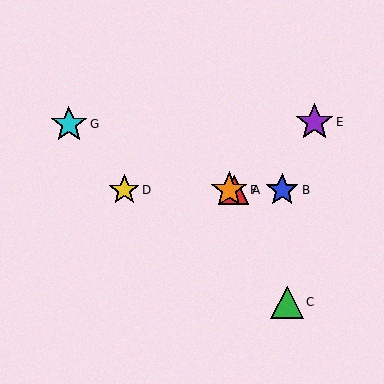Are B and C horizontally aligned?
No, B is at y≈190 and C is at y≈302.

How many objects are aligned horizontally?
4 objects (A, B, D, F) are aligned horizontally.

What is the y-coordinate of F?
Object F is at y≈190.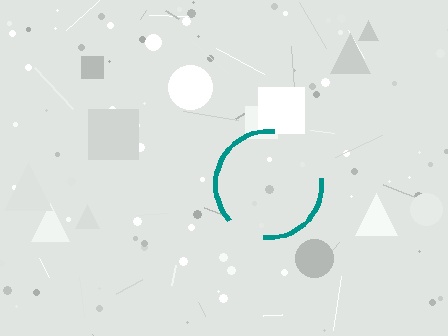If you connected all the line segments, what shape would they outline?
They would outline a circle.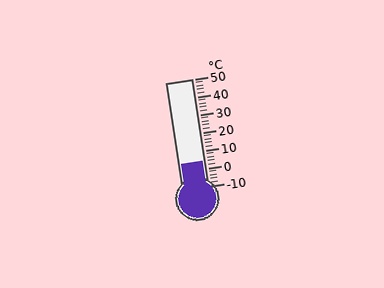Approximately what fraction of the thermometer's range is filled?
The thermometer is filled to approximately 25% of its range.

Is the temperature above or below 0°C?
The temperature is above 0°C.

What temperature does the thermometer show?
The thermometer shows approximately 4°C.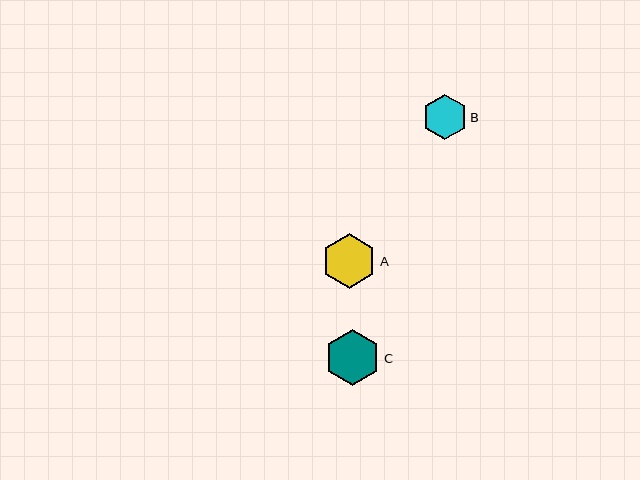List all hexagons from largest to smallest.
From largest to smallest: C, A, B.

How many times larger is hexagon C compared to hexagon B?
Hexagon C is approximately 1.3 times the size of hexagon B.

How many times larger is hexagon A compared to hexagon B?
Hexagon A is approximately 1.2 times the size of hexagon B.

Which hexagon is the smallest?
Hexagon B is the smallest with a size of approximately 45 pixels.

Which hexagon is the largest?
Hexagon C is the largest with a size of approximately 56 pixels.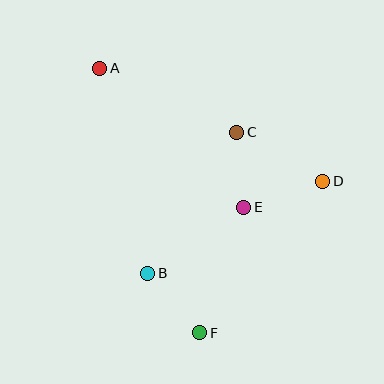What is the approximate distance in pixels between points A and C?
The distance between A and C is approximately 151 pixels.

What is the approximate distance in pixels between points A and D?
The distance between A and D is approximately 250 pixels.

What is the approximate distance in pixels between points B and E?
The distance between B and E is approximately 116 pixels.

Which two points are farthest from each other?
Points A and F are farthest from each other.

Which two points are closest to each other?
Points C and E are closest to each other.